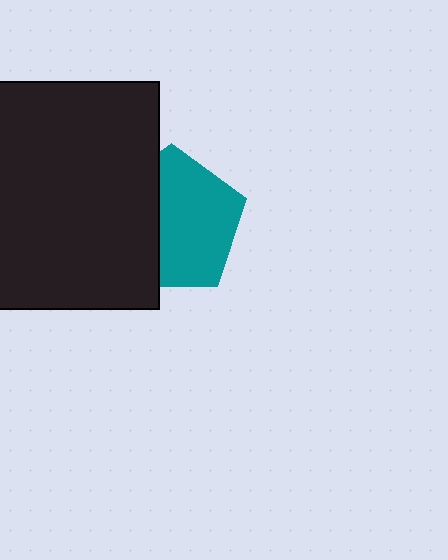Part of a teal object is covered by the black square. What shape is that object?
It is a pentagon.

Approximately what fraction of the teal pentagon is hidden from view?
Roughly 39% of the teal pentagon is hidden behind the black square.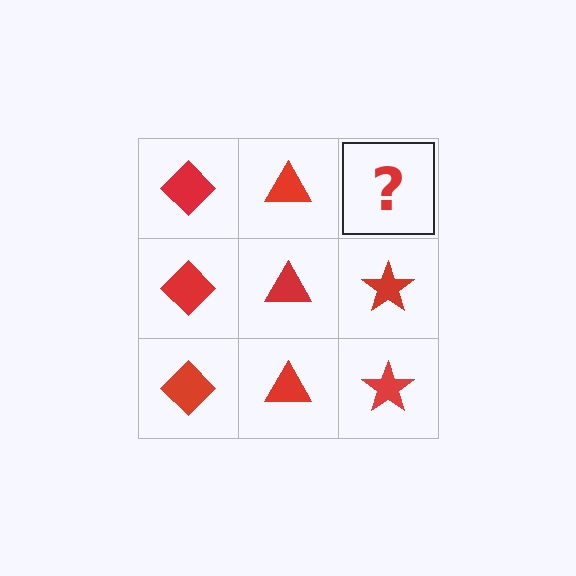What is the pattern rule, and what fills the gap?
The rule is that each column has a consistent shape. The gap should be filled with a red star.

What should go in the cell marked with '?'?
The missing cell should contain a red star.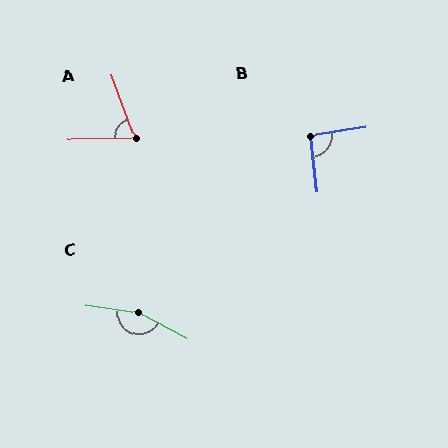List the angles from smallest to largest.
A (69°), B (92°), C (160°).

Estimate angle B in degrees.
Approximately 92 degrees.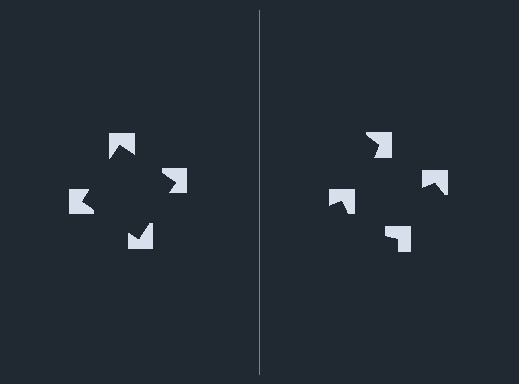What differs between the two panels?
The notched squares are positioned identically on both sides; only the wedge orientations differ. On the left they align to a square; on the right they are misaligned.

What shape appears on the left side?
An illusory square.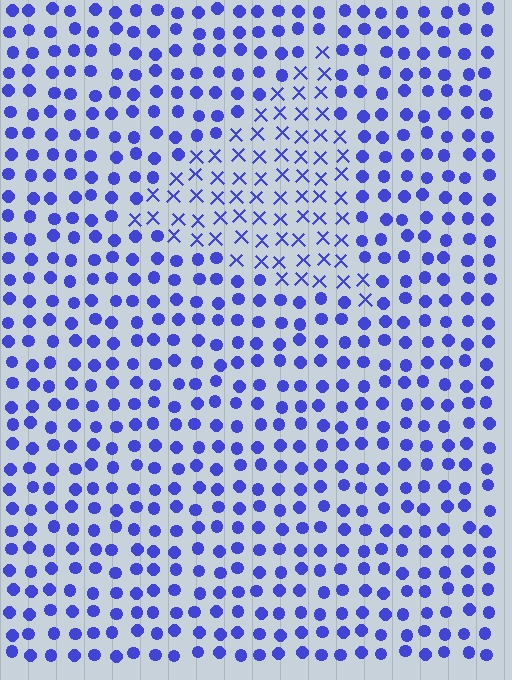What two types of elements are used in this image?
The image uses X marks inside the triangle region and circles outside it.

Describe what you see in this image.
The image is filled with small blue elements arranged in a uniform grid. A triangle-shaped region contains X marks, while the surrounding area contains circles. The boundary is defined purely by the change in element shape.